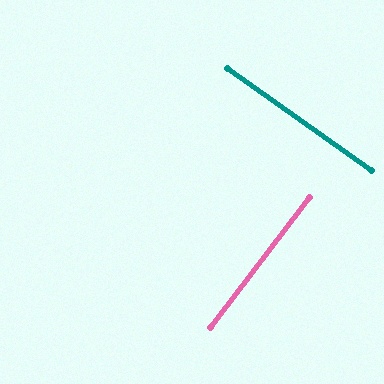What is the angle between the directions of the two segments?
Approximately 88 degrees.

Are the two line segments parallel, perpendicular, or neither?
Perpendicular — they meet at approximately 88°.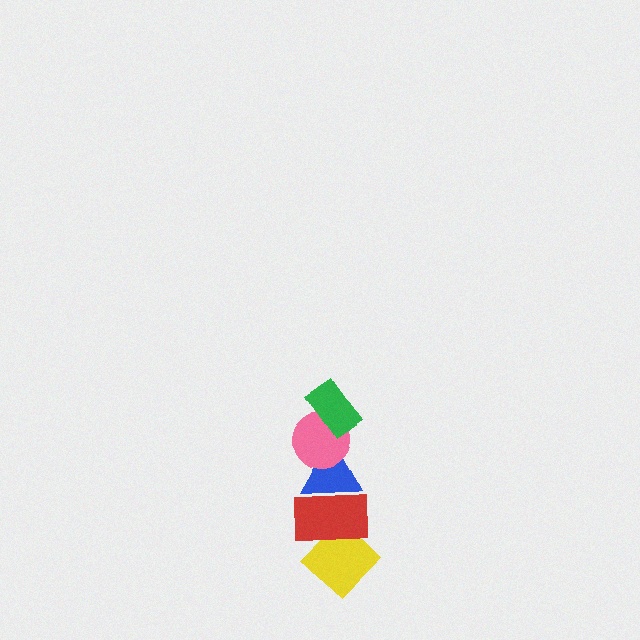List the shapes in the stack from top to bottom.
From top to bottom: the green rectangle, the pink circle, the blue triangle, the red rectangle, the yellow diamond.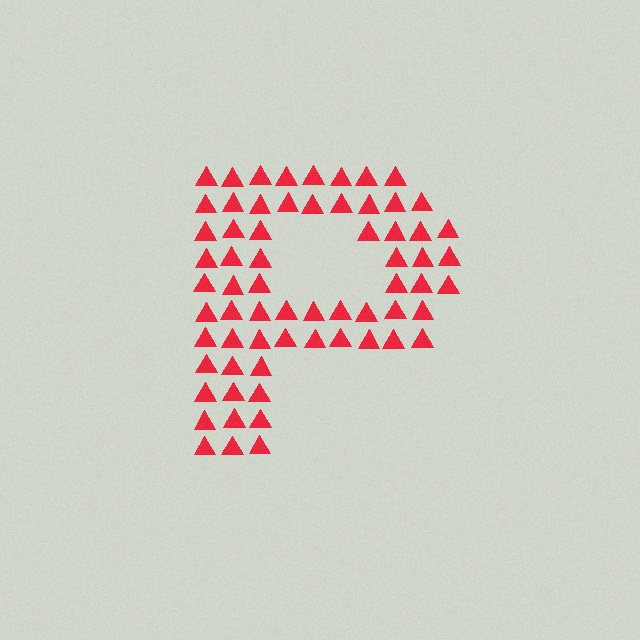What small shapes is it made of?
It is made of small triangles.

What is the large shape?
The large shape is the letter P.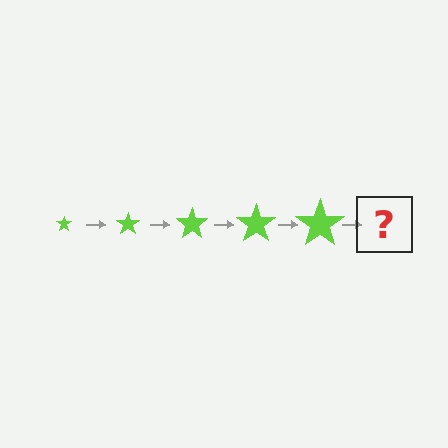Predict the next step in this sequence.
The next step is a lime star, larger than the previous one.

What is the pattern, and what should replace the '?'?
The pattern is that the star gets progressively larger each step. The '?' should be a lime star, larger than the previous one.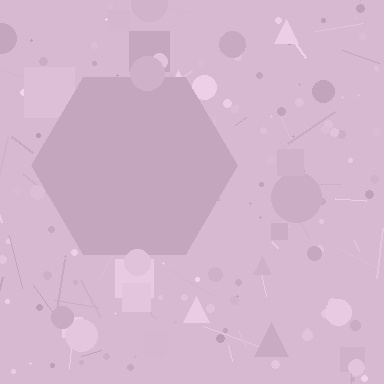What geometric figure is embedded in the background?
A hexagon is embedded in the background.